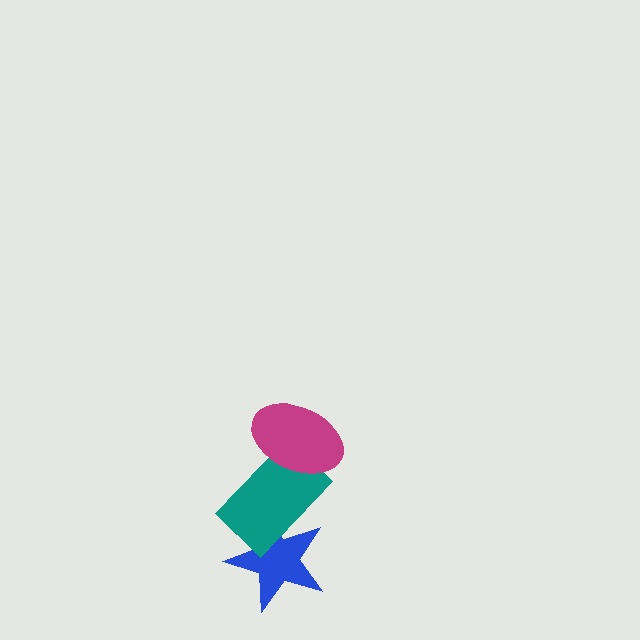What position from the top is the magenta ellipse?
The magenta ellipse is 1st from the top.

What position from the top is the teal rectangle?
The teal rectangle is 2nd from the top.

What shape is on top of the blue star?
The teal rectangle is on top of the blue star.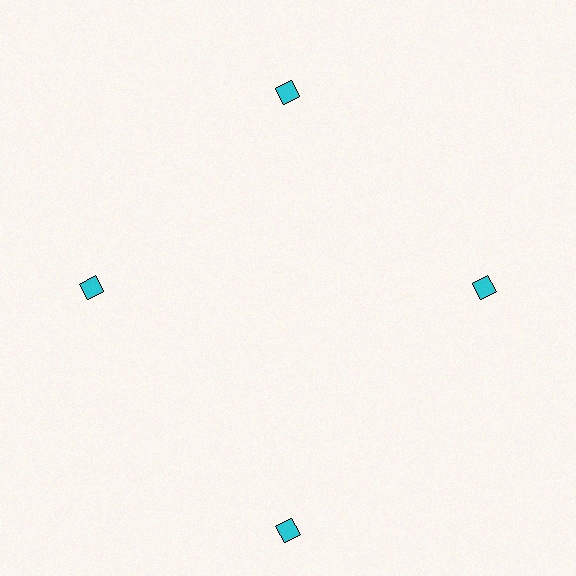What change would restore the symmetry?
The symmetry would be restored by moving it inward, back onto the ring so that all 4 diamonds sit at equal angles and equal distance from the center.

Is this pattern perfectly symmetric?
No. The 4 cyan diamonds are arranged in a ring, but one element near the 6 o'clock position is pushed outward from the center, breaking the 4-fold rotational symmetry.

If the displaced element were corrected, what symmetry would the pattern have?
It would have 4-fold rotational symmetry — the pattern would map onto itself every 90 degrees.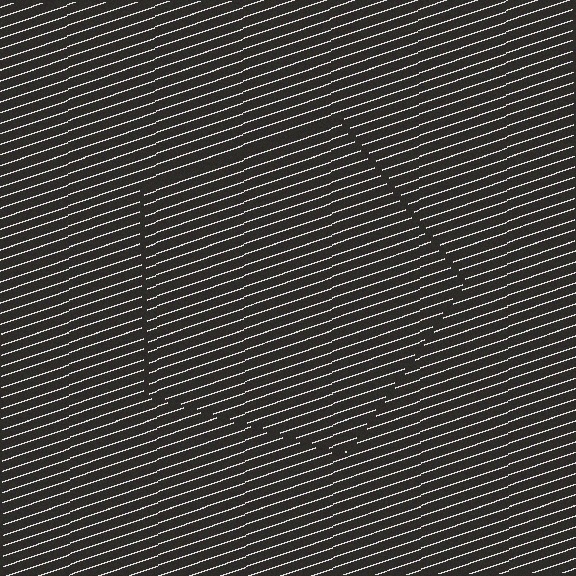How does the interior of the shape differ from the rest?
The interior of the shape contains the same grating, shifted by half a period — the contour is defined by the phase discontinuity where line-ends from the inner and outer gratings abut.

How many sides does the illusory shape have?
5 sides — the line-ends trace a pentagon.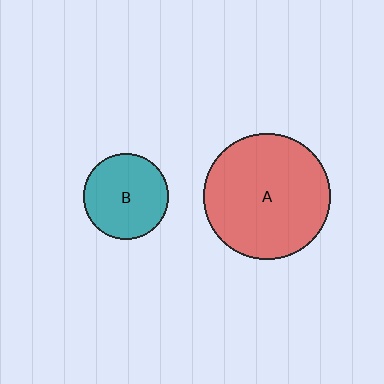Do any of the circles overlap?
No, none of the circles overlap.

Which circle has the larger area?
Circle A (red).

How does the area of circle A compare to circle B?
Approximately 2.2 times.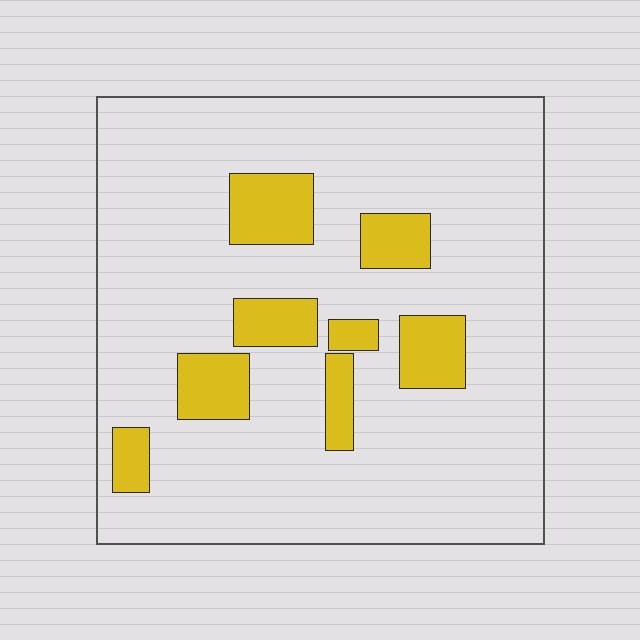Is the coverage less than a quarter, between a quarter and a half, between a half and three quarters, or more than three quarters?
Less than a quarter.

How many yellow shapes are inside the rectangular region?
8.